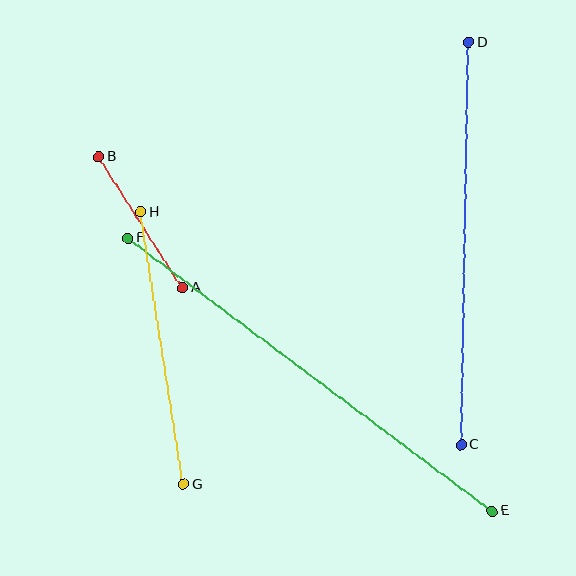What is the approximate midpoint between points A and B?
The midpoint is at approximately (141, 222) pixels.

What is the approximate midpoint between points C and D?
The midpoint is at approximately (465, 244) pixels.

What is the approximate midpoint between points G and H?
The midpoint is at approximately (162, 348) pixels.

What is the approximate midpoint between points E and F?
The midpoint is at approximately (310, 375) pixels.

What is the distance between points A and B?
The distance is approximately 156 pixels.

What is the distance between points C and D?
The distance is approximately 403 pixels.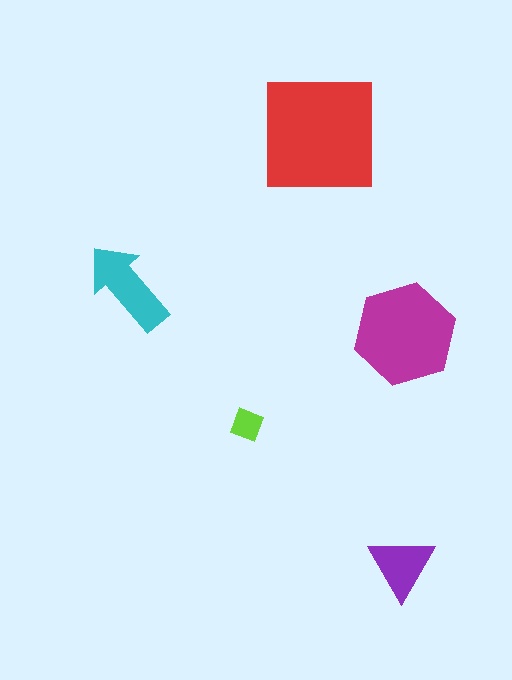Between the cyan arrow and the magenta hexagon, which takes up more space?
The magenta hexagon.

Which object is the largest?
The red square.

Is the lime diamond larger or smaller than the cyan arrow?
Smaller.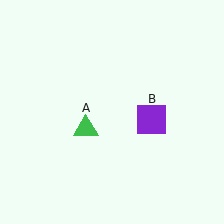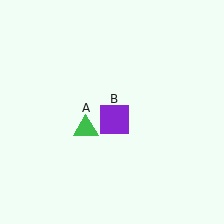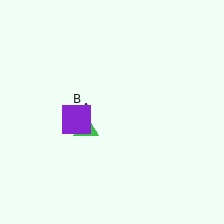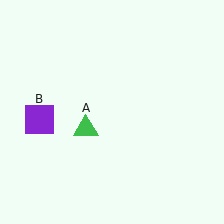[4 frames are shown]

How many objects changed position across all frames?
1 object changed position: purple square (object B).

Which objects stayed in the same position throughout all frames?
Green triangle (object A) remained stationary.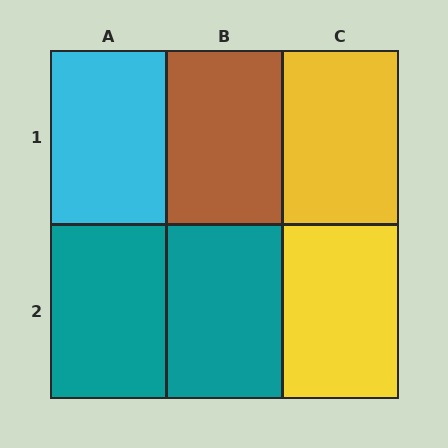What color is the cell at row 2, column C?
Yellow.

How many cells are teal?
2 cells are teal.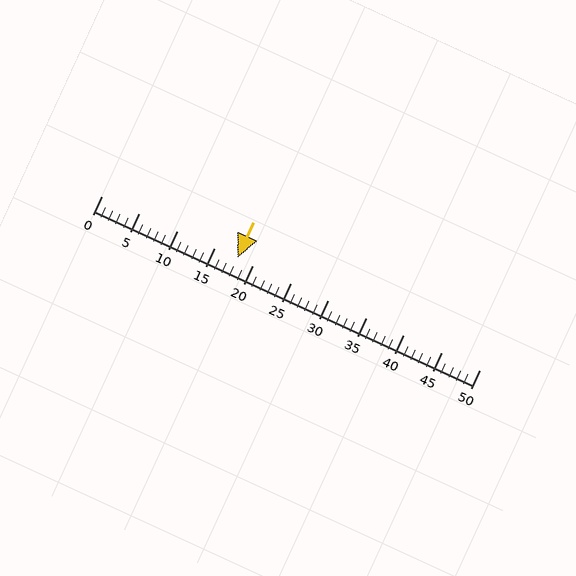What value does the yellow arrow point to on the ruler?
The yellow arrow points to approximately 18.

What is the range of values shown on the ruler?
The ruler shows values from 0 to 50.